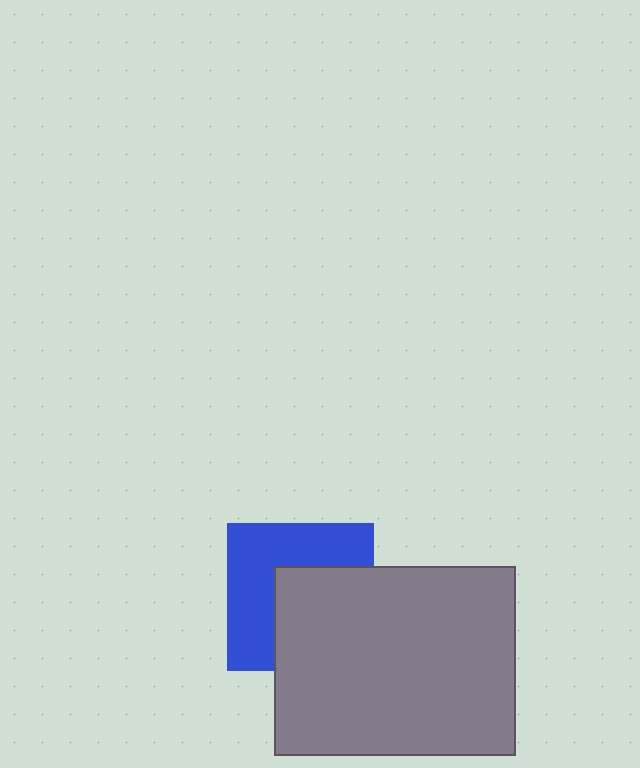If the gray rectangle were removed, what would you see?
You would see the complete blue square.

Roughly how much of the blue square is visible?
About half of it is visible (roughly 51%).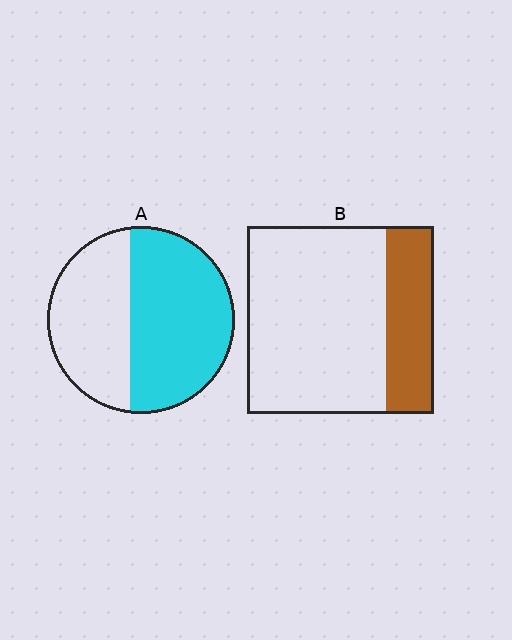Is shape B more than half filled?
No.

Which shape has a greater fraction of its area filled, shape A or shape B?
Shape A.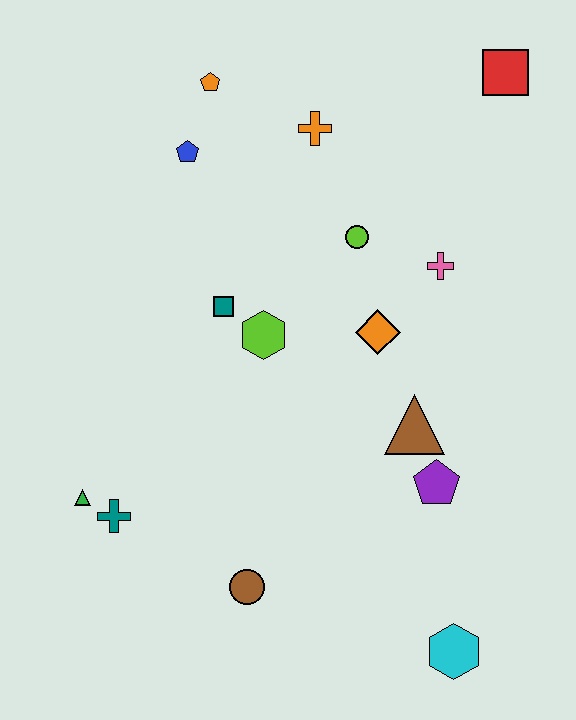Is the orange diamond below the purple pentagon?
No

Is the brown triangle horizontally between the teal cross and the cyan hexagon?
Yes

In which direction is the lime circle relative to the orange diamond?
The lime circle is above the orange diamond.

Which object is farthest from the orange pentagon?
The cyan hexagon is farthest from the orange pentagon.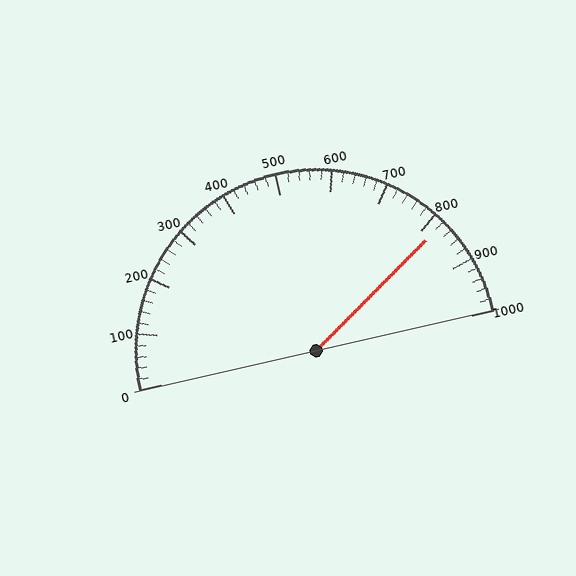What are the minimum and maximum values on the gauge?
The gauge ranges from 0 to 1000.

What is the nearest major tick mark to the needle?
The nearest major tick mark is 800.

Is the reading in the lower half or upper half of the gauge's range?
The reading is in the upper half of the range (0 to 1000).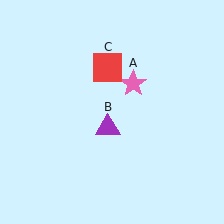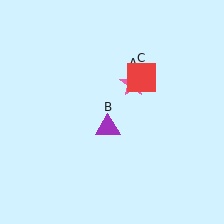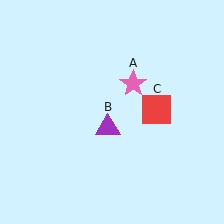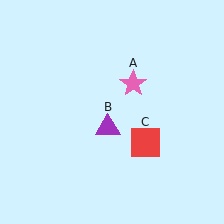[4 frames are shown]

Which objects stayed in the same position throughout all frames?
Pink star (object A) and purple triangle (object B) remained stationary.